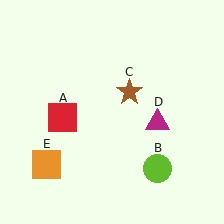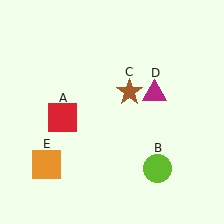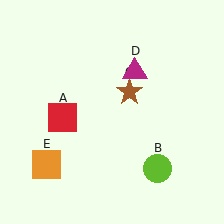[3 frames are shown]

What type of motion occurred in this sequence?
The magenta triangle (object D) rotated counterclockwise around the center of the scene.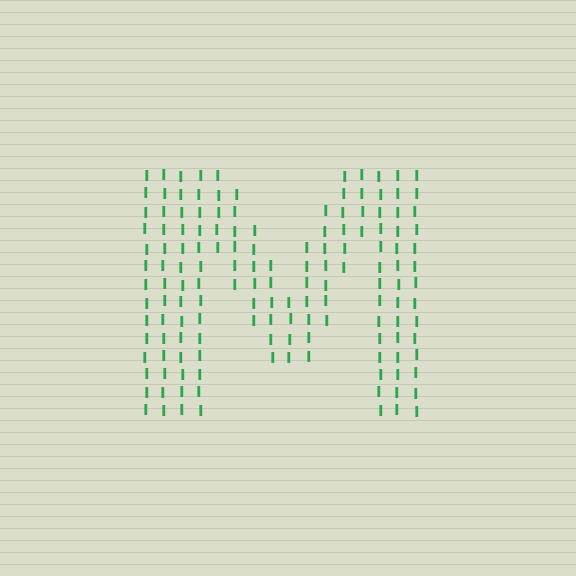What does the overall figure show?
The overall figure shows the letter M.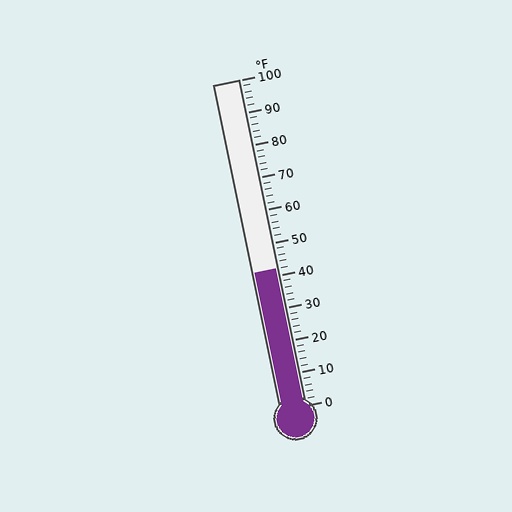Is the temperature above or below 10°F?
The temperature is above 10°F.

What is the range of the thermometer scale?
The thermometer scale ranges from 0°F to 100°F.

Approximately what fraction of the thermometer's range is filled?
The thermometer is filled to approximately 40% of its range.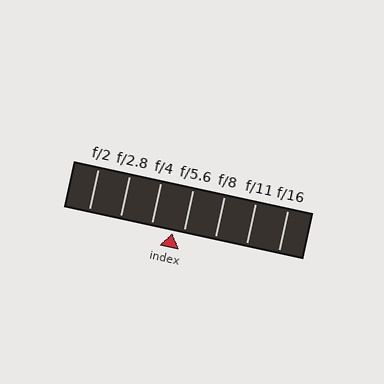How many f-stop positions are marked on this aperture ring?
There are 7 f-stop positions marked.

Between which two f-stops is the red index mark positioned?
The index mark is between f/4 and f/5.6.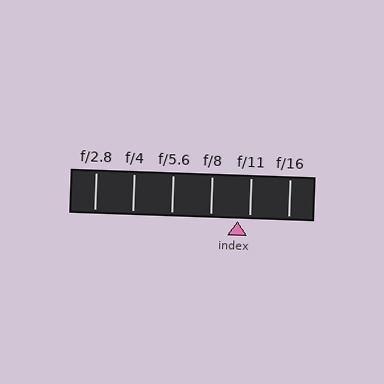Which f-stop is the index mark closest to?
The index mark is closest to f/11.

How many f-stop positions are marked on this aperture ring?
There are 6 f-stop positions marked.